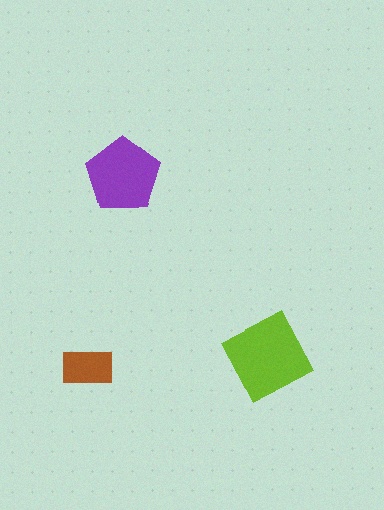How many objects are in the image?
There are 3 objects in the image.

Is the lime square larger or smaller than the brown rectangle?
Larger.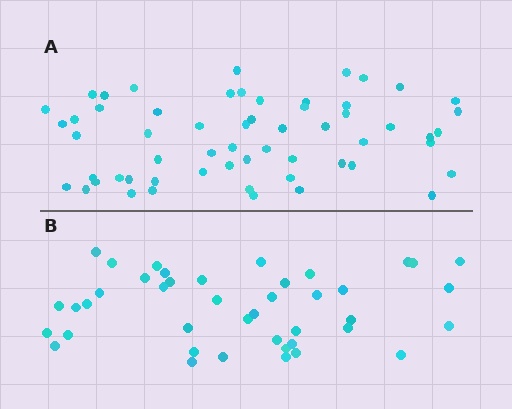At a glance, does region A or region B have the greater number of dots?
Region A (the top region) has more dots.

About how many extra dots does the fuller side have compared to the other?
Region A has approximately 15 more dots than region B.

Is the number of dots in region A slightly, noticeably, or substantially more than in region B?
Region A has noticeably more, but not dramatically so. The ratio is roughly 1.4 to 1.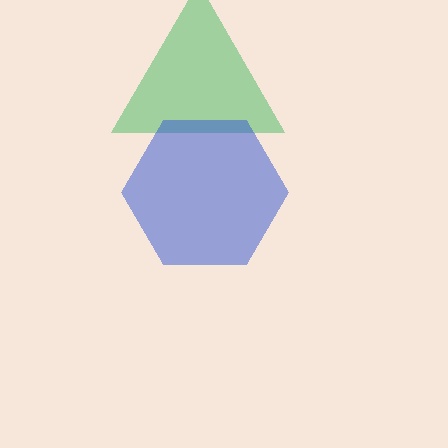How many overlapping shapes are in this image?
There are 2 overlapping shapes in the image.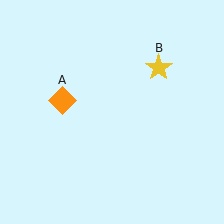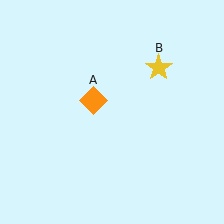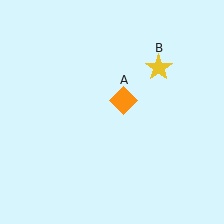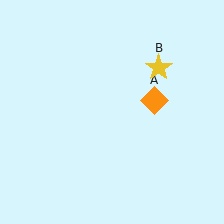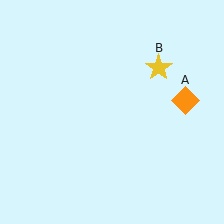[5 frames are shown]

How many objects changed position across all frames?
1 object changed position: orange diamond (object A).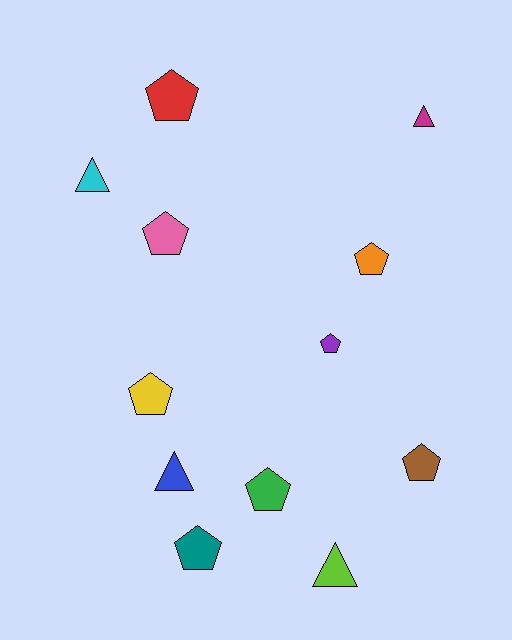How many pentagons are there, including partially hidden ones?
There are 8 pentagons.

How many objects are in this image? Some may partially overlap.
There are 12 objects.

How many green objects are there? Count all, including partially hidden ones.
There is 1 green object.